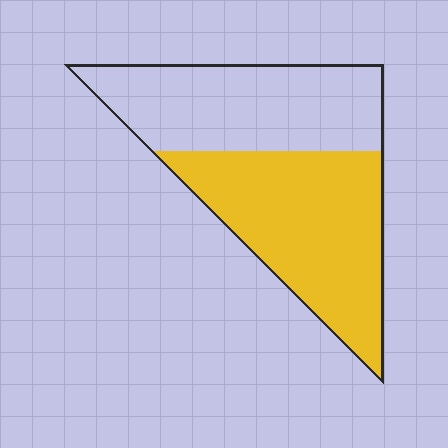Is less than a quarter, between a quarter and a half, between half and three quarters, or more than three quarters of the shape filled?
Between half and three quarters.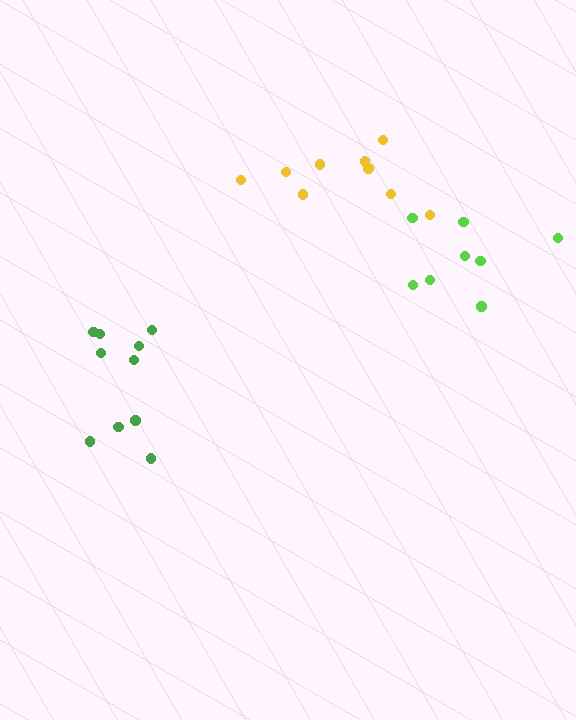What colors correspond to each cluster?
The clusters are colored: yellow, lime, green.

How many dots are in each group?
Group 1: 9 dots, Group 2: 8 dots, Group 3: 10 dots (27 total).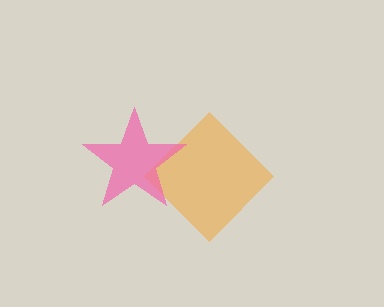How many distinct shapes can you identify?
There are 2 distinct shapes: an orange diamond, a pink star.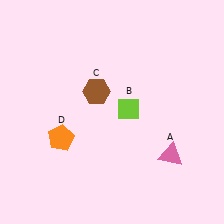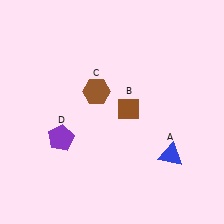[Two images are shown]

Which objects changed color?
A changed from pink to blue. B changed from lime to brown. D changed from orange to purple.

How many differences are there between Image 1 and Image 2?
There are 3 differences between the two images.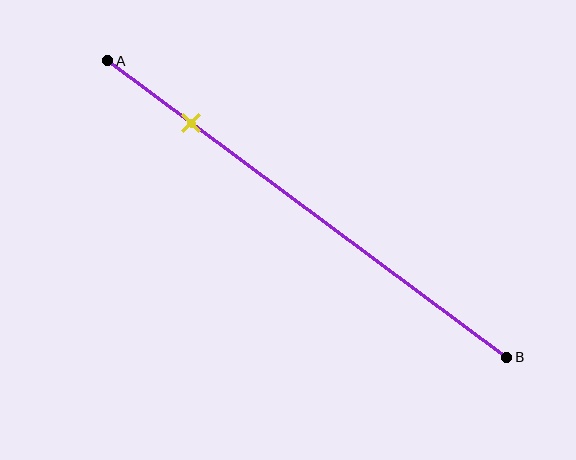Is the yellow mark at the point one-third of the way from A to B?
No, the mark is at about 20% from A, not at the 33% one-third point.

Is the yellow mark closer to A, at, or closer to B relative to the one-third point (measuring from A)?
The yellow mark is closer to point A than the one-third point of segment AB.